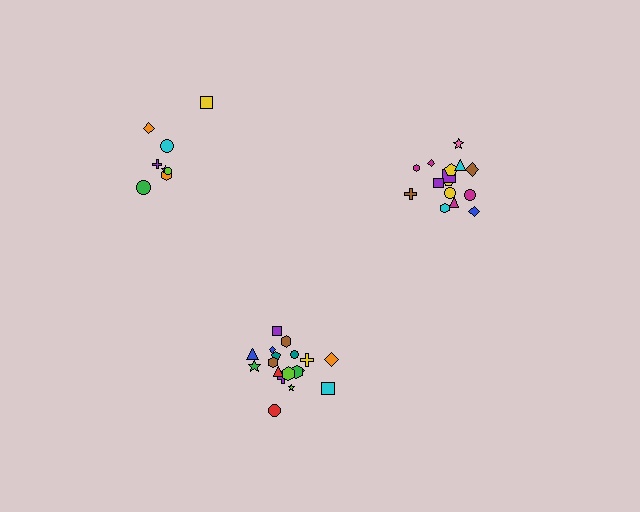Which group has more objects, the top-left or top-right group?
The top-right group.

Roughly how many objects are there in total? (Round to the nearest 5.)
Roughly 40 objects in total.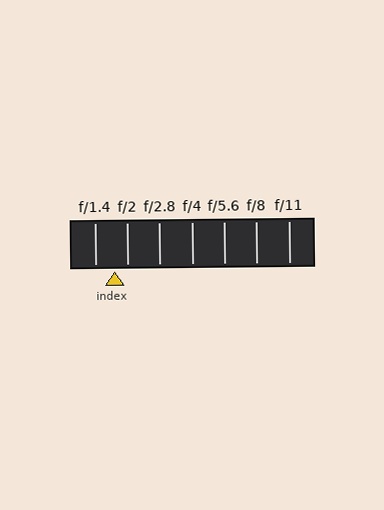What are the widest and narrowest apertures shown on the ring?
The widest aperture shown is f/1.4 and the narrowest is f/11.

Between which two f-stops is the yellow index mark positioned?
The index mark is between f/1.4 and f/2.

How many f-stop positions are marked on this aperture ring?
There are 7 f-stop positions marked.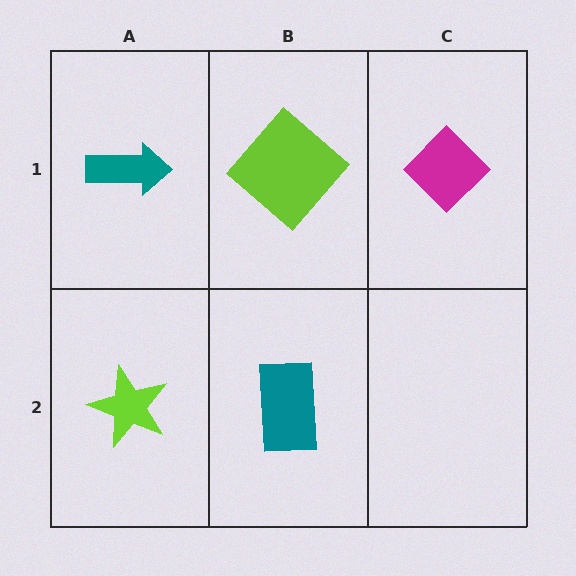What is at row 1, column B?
A lime diamond.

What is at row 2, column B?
A teal rectangle.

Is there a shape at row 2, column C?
No, that cell is empty.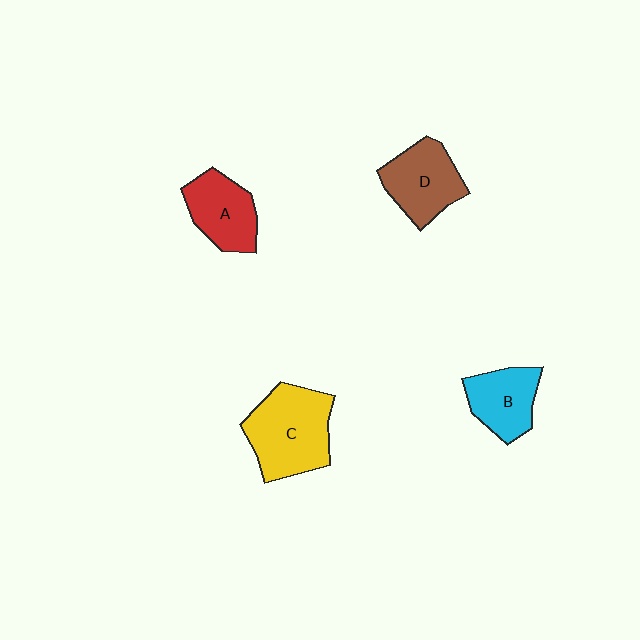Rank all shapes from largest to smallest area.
From largest to smallest: C (yellow), D (brown), A (red), B (cyan).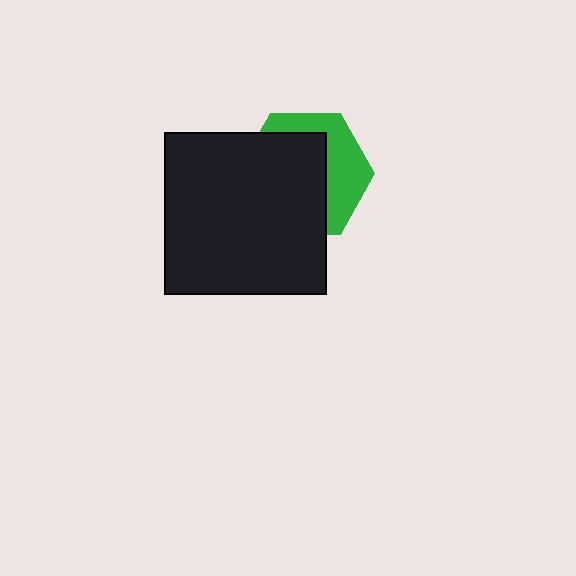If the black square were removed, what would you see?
You would see the complete green hexagon.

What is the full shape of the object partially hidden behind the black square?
The partially hidden object is a green hexagon.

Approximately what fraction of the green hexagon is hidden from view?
Roughly 62% of the green hexagon is hidden behind the black square.